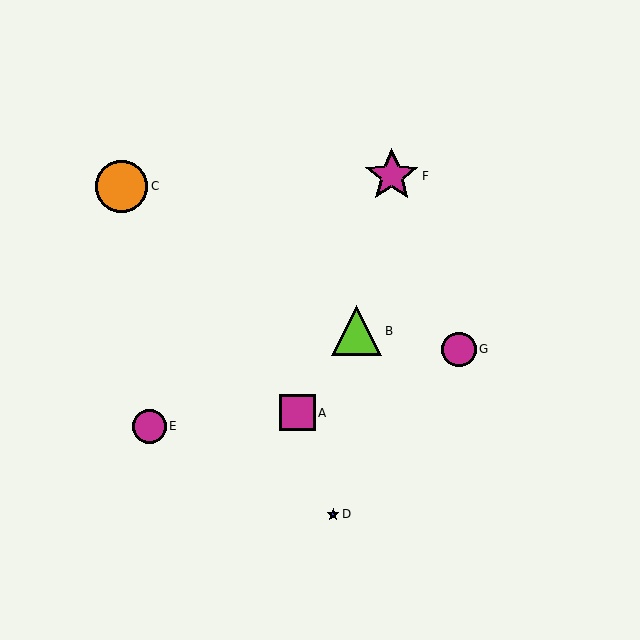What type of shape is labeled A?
Shape A is a magenta square.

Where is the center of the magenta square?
The center of the magenta square is at (297, 413).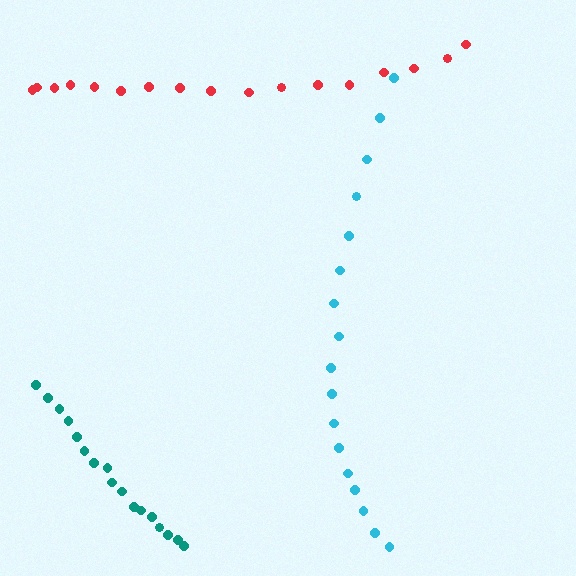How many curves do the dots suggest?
There are 3 distinct paths.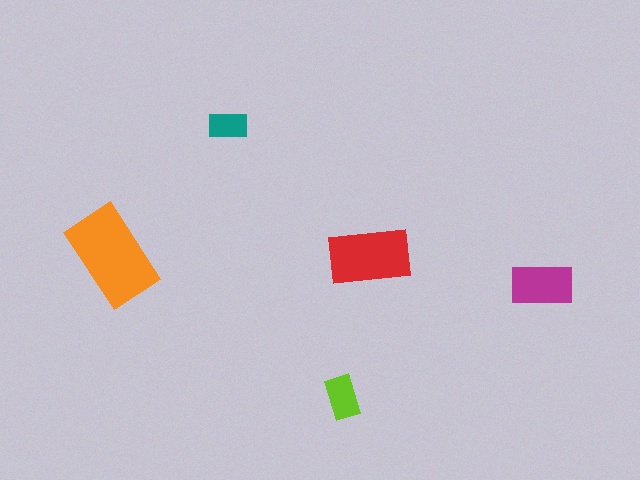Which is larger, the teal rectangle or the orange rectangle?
The orange one.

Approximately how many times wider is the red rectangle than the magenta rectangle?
About 1.5 times wider.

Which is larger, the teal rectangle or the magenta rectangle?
The magenta one.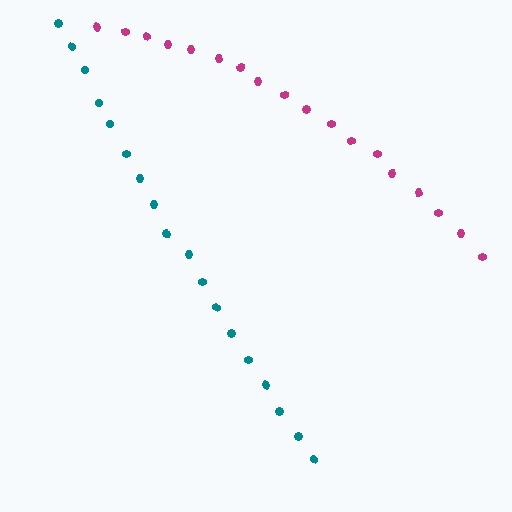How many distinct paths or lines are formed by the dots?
There are 2 distinct paths.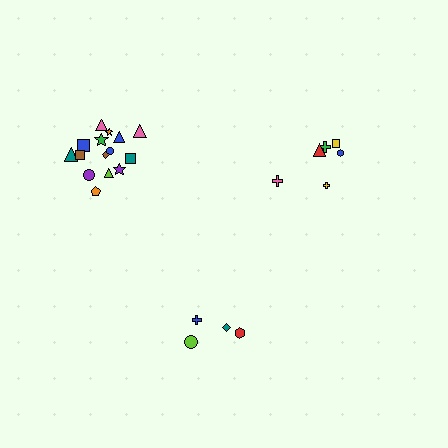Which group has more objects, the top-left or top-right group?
The top-left group.